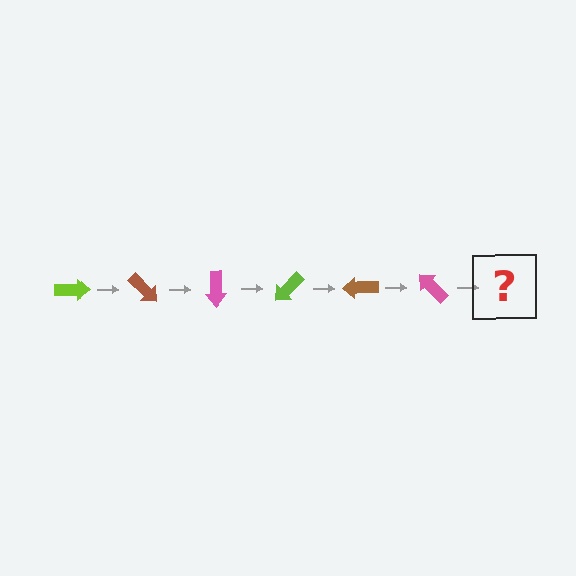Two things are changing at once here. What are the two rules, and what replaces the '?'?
The two rules are that it rotates 45 degrees each step and the color cycles through lime, brown, and pink. The '?' should be a lime arrow, rotated 270 degrees from the start.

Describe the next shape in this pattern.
It should be a lime arrow, rotated 270 degrees from the start.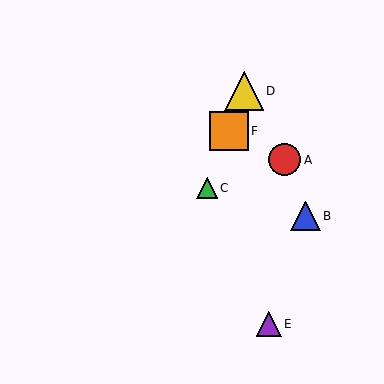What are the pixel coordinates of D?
Object D is at (244, 91).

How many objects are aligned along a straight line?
3 objects (C, D, F) are aligned along a straight line.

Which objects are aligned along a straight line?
Objects C, D, F are aligned along a straight line.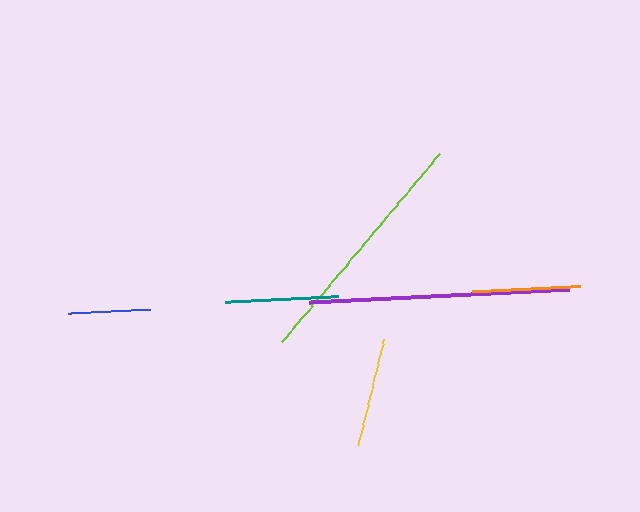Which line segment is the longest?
The purple line is the longest at approximately 259 pixels.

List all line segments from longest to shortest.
From longest to shortest: purple, lime, teal, yellow, orange, blue.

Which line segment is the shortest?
The blue line is the shortest at approximately 83 pixels.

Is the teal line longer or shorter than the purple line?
The purple line is longer than the teal line.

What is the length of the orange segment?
The orange segment is approximately 107 pixels long.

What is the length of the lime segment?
The lime segment is approximately 245 pixels long.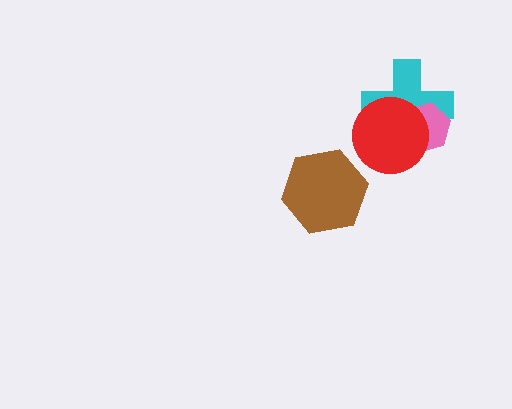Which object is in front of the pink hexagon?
The red circle is in front of the pink hexagon.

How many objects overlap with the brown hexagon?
0 objects overlap with the brown hexagon.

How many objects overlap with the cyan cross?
2 objects overlap with the cyan cross.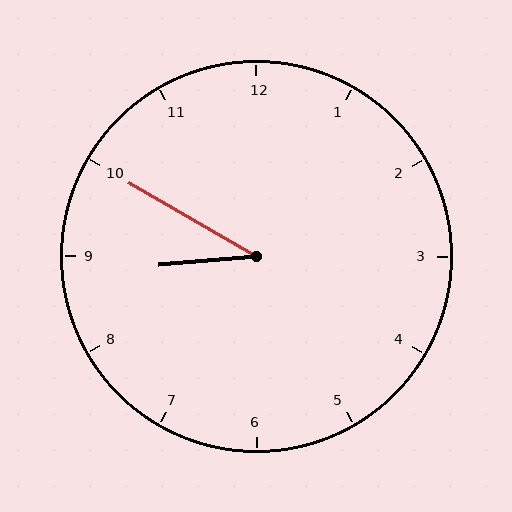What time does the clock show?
8:50.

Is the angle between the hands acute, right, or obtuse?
It is acute.